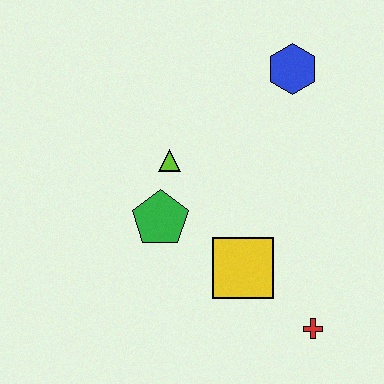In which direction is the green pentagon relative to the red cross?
The green pentagon is to the left of the red cross.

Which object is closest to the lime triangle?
The green pentagon is closest to the lime triangle.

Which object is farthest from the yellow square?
The blue hexagon is farthest from the yellow square.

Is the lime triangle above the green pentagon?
Yes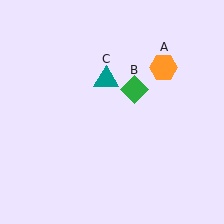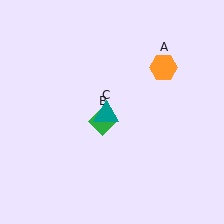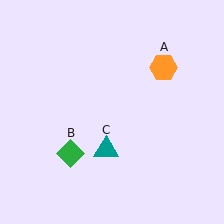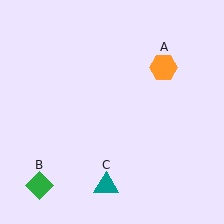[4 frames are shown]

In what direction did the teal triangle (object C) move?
The teal triangle (object C) moved down.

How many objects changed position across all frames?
2 objects changed position: green diamond (object B), teal triangle (object C).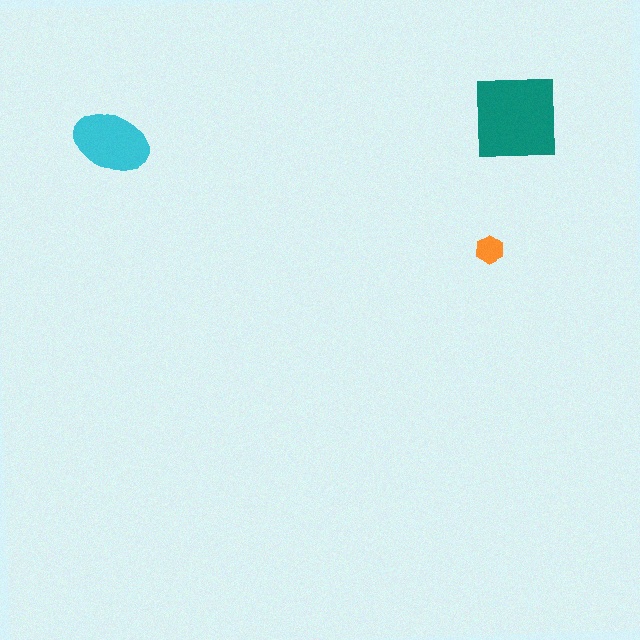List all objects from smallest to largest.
The orange hexagon, the cyan ellipse, the teal square.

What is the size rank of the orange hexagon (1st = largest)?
3rd.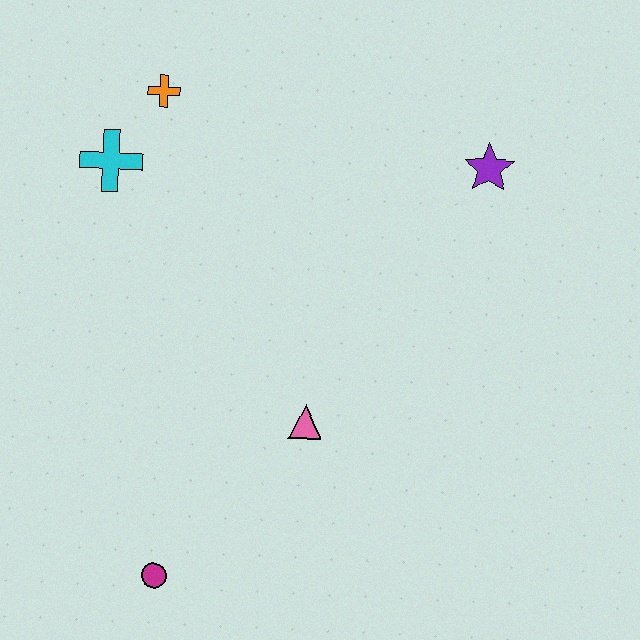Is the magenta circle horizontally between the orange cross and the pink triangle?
Yes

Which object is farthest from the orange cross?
The magenta circle is farthest from the orange cross.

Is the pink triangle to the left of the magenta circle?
No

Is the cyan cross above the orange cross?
No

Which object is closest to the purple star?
The pink triangle is closest to the purple star.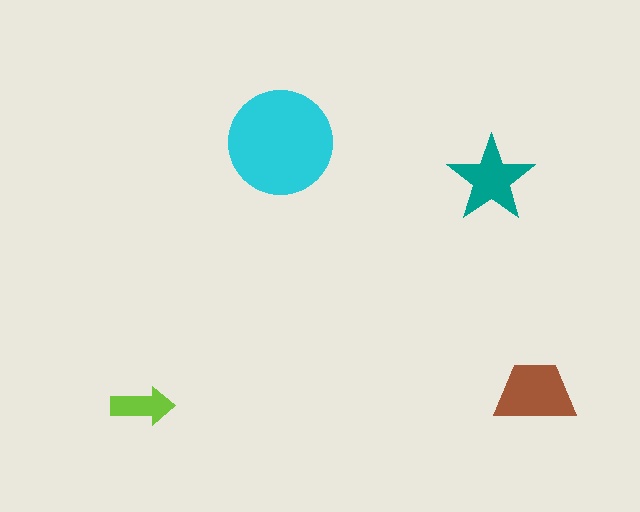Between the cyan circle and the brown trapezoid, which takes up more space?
The cyan circle.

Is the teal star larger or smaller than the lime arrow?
Larger.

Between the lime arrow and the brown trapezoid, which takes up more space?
The brown trapezoid.